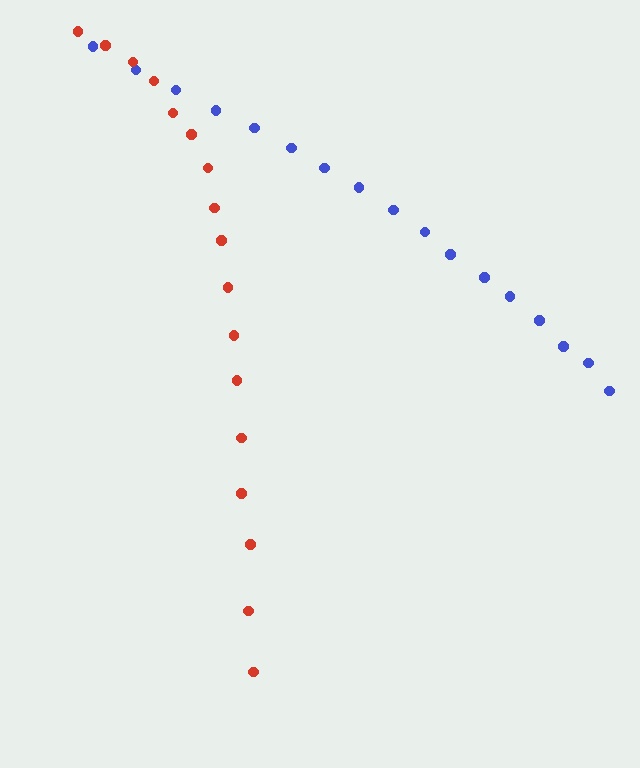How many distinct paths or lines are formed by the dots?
There are 2 distinct paths.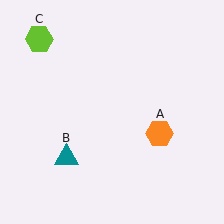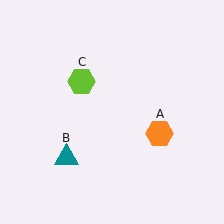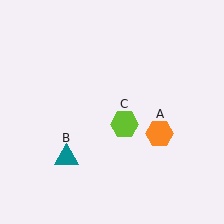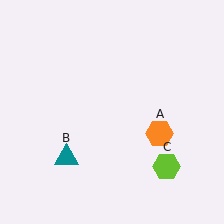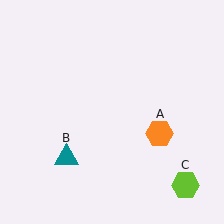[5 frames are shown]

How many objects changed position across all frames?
1 object changed position: lime hexagon (object C).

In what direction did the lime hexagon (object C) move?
The lime hexagon (object C) moved down and to the right.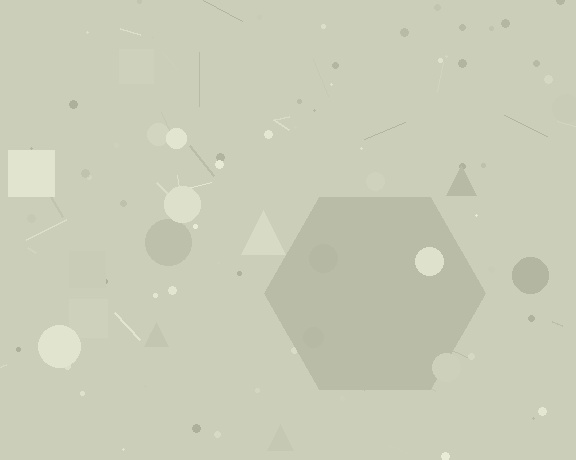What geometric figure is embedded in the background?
A hexagon is embedded in the background.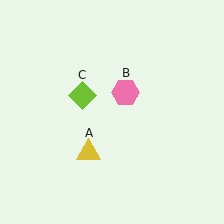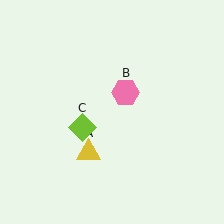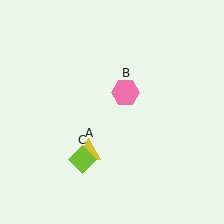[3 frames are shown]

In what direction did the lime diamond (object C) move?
The lime diamond (object C) moved down.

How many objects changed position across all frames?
1 object changed position: lime diamond (object C).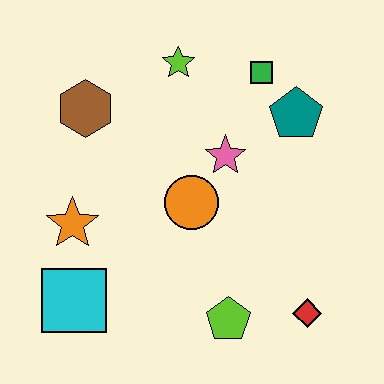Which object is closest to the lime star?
The green square is closest to the lime star.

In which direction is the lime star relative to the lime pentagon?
The lime star is above the lime pentagon.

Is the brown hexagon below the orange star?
No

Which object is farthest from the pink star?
The cyan square is farthest from the pink star.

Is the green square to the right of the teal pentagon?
No